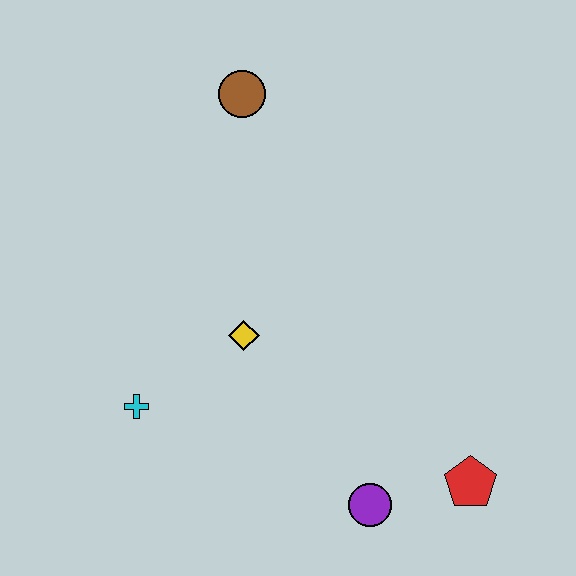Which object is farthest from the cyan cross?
The red pentagon is farthest from the cyan cross.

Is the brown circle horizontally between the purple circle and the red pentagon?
No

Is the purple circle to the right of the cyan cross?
Yes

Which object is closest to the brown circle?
The yellow diamond is closest to the brown circle.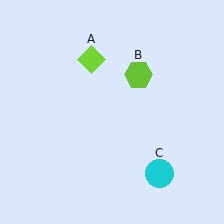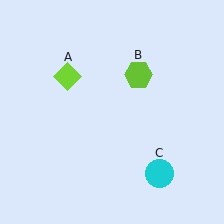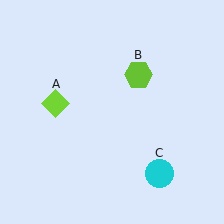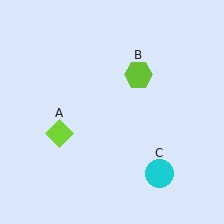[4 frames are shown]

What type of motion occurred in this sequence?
The lime diamond (object A) rotated counterclockwise around the center of the scene.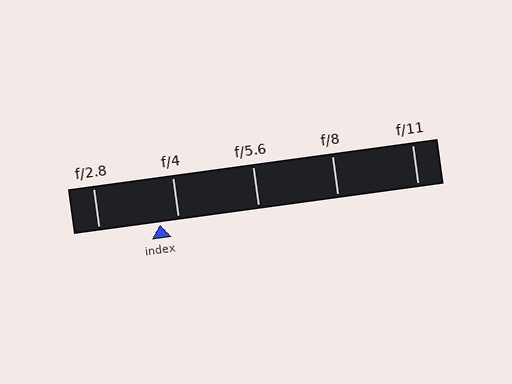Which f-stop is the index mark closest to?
The index mark is closest to f/4.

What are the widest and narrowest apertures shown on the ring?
The widest aperture shown is f/2.8 and the narrowest is f/11.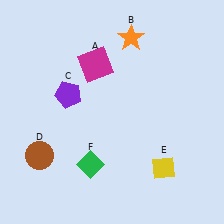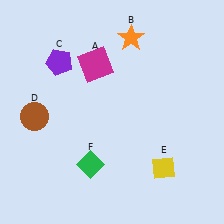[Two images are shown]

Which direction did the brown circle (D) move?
The brown circle (D) moved up.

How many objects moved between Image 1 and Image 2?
2 objects moved between the two images.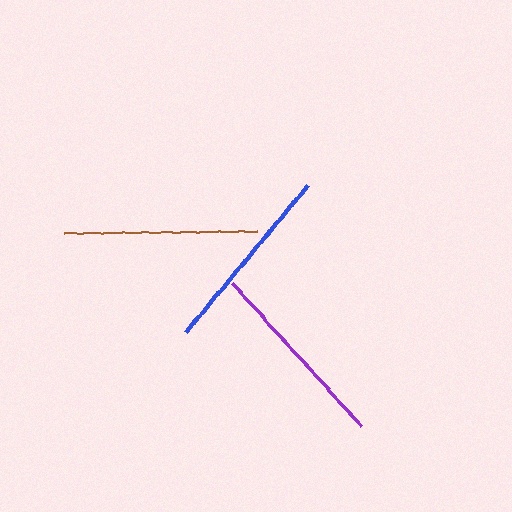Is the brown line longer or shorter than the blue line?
The brown line is longer than the blue line.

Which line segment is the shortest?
The blue line is the shortest at approximately 191 pixels.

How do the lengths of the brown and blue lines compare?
The brown and blue lines are approximately the same length.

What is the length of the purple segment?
The purple segment is approximately 193 pixels long.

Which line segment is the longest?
The brown line is the longest at approximately 193 pixels.